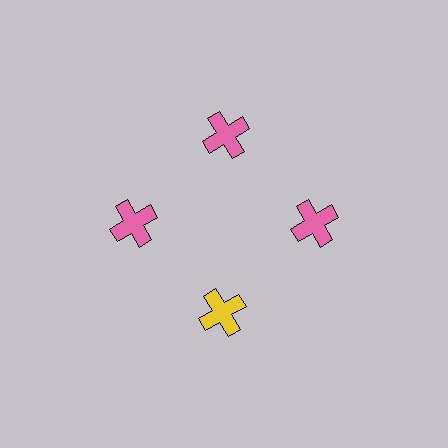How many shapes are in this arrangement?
There are 4 shapes arranged in a ring pattern.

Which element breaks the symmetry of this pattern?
The yellow cross at roughly the 6 o'clock position breaks the symmetry. All other shapes are pink crosses.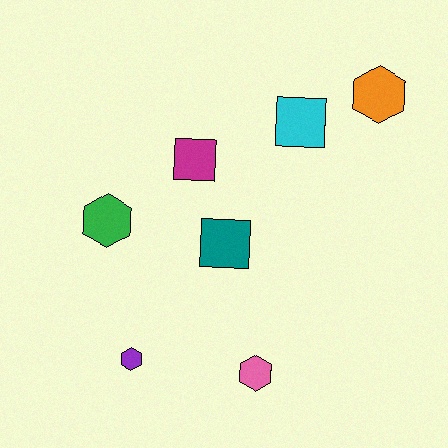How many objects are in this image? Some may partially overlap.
There are 7 objects.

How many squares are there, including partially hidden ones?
There are 3 squares.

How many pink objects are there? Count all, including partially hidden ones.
There is 1 pink object.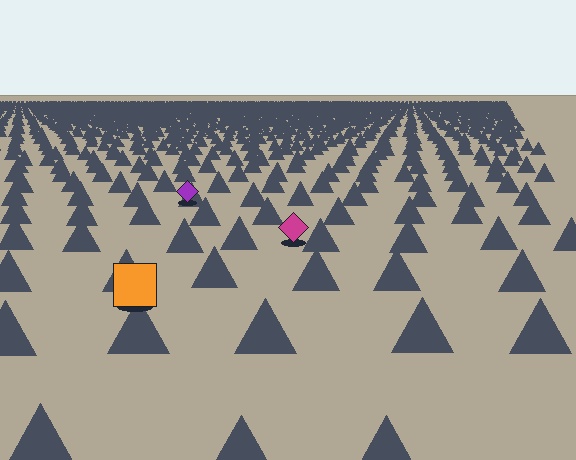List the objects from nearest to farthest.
From nearest to farthest: the orange square, the magenta diamond, the purple diamond.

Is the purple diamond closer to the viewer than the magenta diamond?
No. The magenta diamond is closer — you can tell from the texture gradient: the ground texture is coarser near it.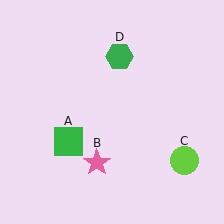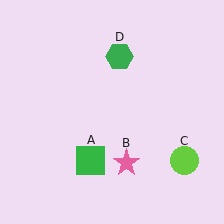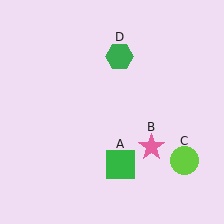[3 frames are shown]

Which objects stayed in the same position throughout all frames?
Lime circle (object C) and green hexagon (object D) remained stationary.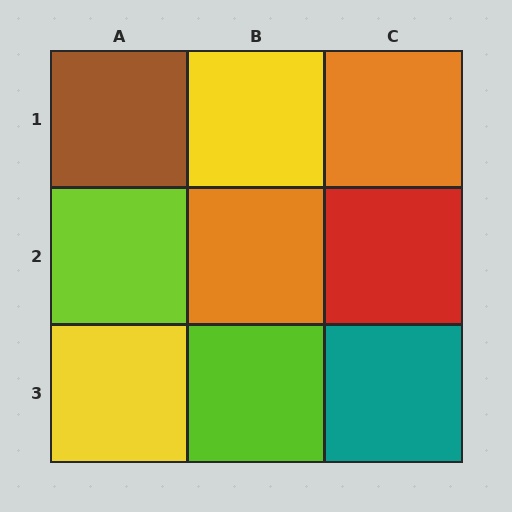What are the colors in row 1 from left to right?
Brown, yellow, orange.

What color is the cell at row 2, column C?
Red.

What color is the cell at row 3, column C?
Teal.